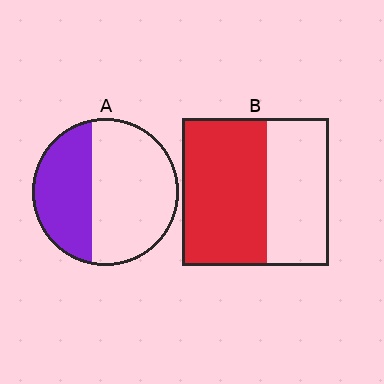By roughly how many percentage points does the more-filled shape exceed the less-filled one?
By roughly 20 percentage points (B over A).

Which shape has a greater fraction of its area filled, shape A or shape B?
Shape B.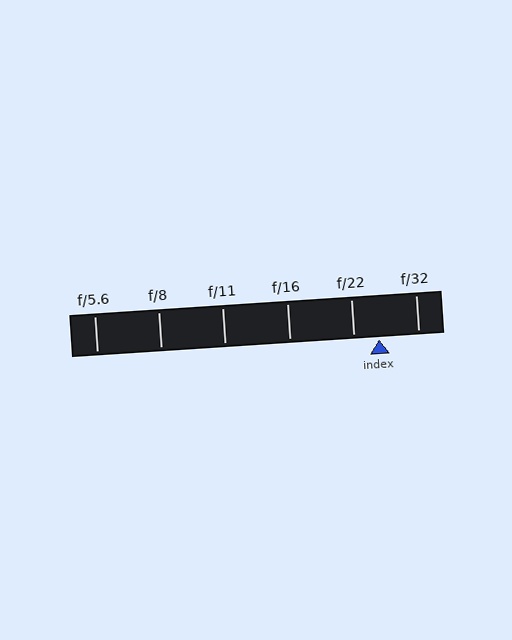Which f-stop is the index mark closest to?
The index mark is closest to f/22.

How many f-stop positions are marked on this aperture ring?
There are 6 f-stop positions marked.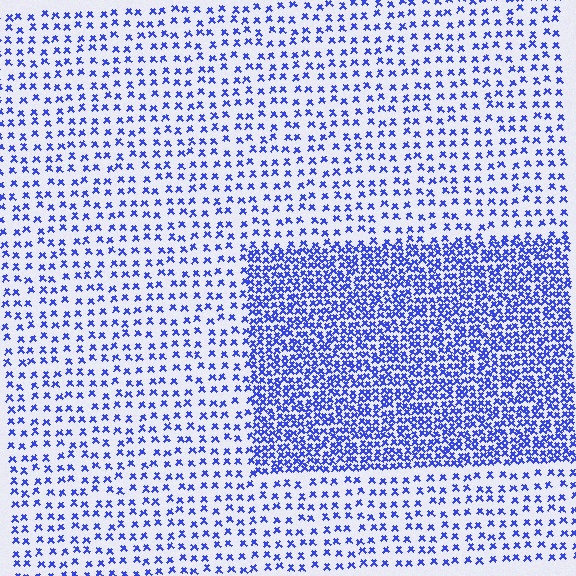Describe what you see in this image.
The image contains small blue elements arranged at two different densities. A rectangle-shaped region is visible where the elements are more densely packed than the surrounding area.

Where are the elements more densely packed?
The elements are more densely packed inside the rectangle boundary.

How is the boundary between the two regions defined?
The boundary is defined by a change in element density (approximately 2.5x ratio). All elements are the same color, size, and shape.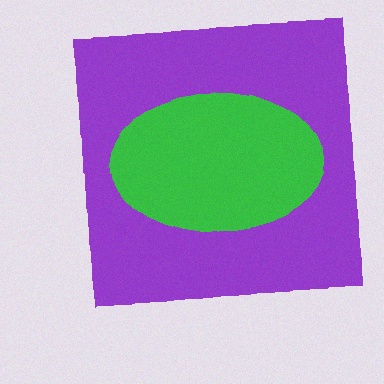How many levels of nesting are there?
2.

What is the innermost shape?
The green ellipse.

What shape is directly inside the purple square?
The green ellipse.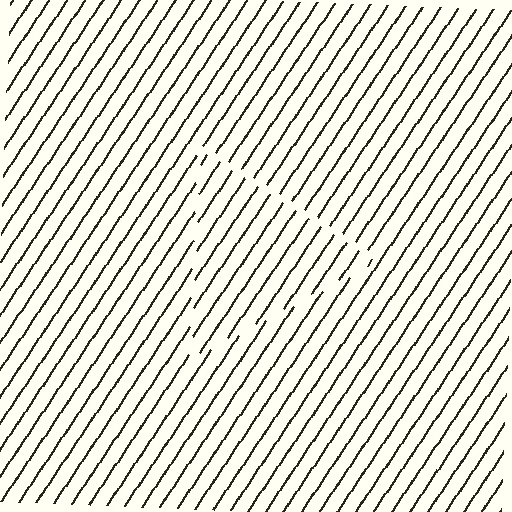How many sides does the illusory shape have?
3 sides — the line-ends trace a triangle.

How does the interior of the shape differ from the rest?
The interior of the shape contains the same grating, shifted by half a period — the contour is defined by the phase discontinuity where line-ends from the inner and outer gratings abut.